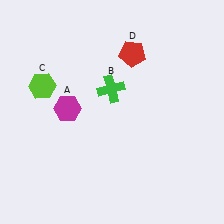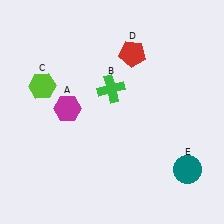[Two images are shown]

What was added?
A teal circle (E) was added in Image 2.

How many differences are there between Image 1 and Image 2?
There is 1 difference between the two images.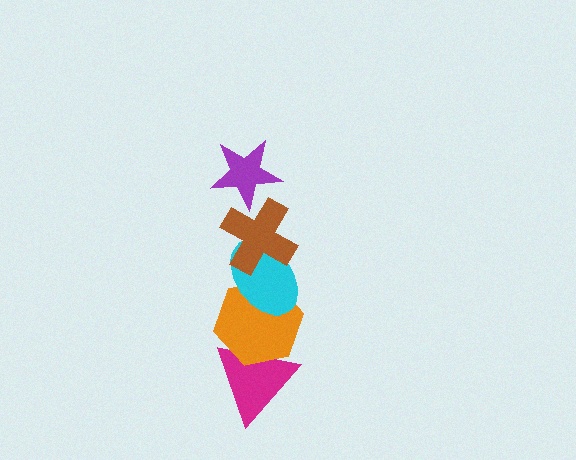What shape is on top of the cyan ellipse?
The brown cross is on top of the cyan ellipse.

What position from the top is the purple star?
The purple star is 1st from the top.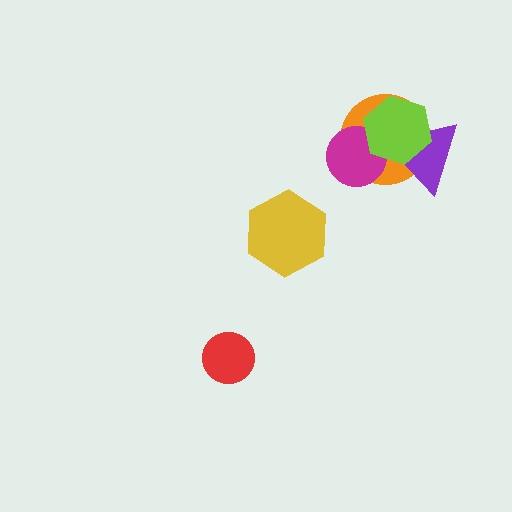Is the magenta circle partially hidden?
Yes, it is partially covered by another shape.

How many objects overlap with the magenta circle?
2 objects overlap with the magenta circle.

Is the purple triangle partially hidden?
Yes, it is partially covered by another shape.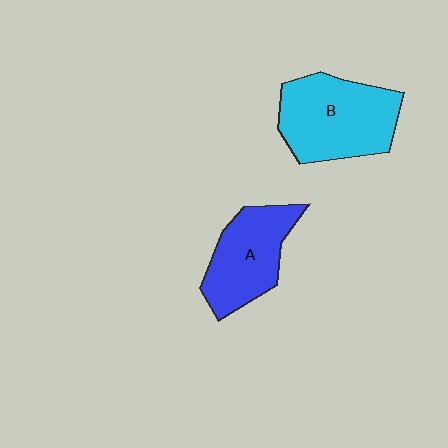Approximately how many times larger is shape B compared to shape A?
Approximately 1.3 times.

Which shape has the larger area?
Shape B (cyan).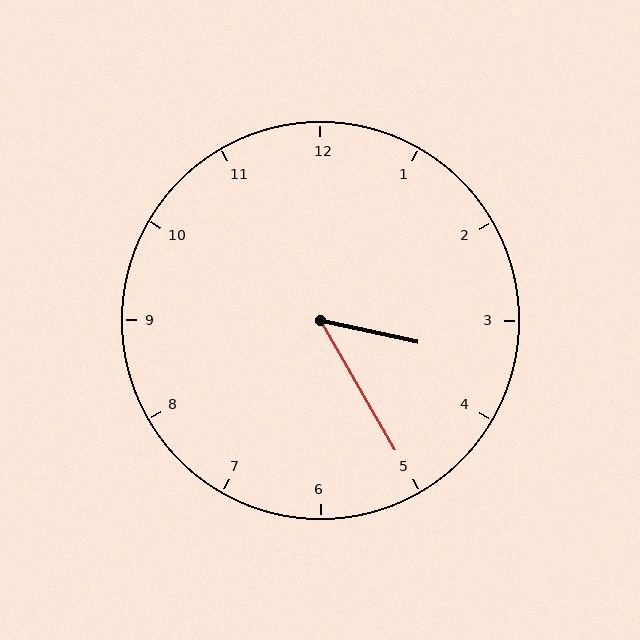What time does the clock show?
3:25.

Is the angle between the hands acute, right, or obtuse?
It is acute.